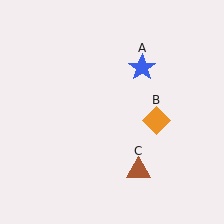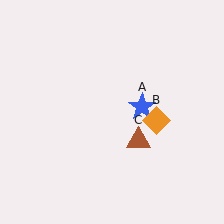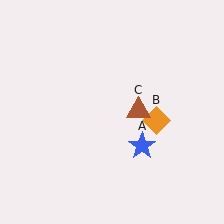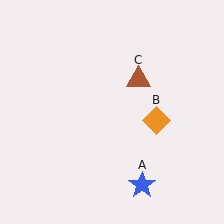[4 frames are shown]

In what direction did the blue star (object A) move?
The blue star (object A) moved down.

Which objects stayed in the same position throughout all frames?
Orange diamond (object B) remained stationary.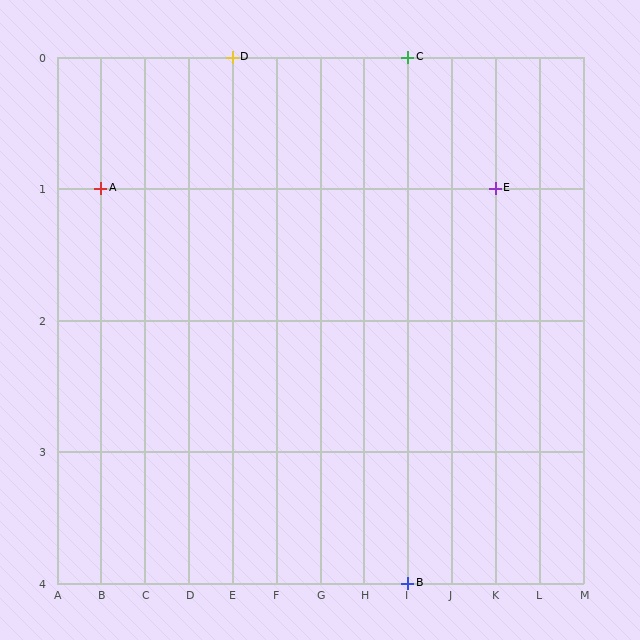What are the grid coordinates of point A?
Point A is at grid coordinates (B, 1).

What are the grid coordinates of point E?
Point E is at grid coordinates (K, 1).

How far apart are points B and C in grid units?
Points B and C are 4 rows apart.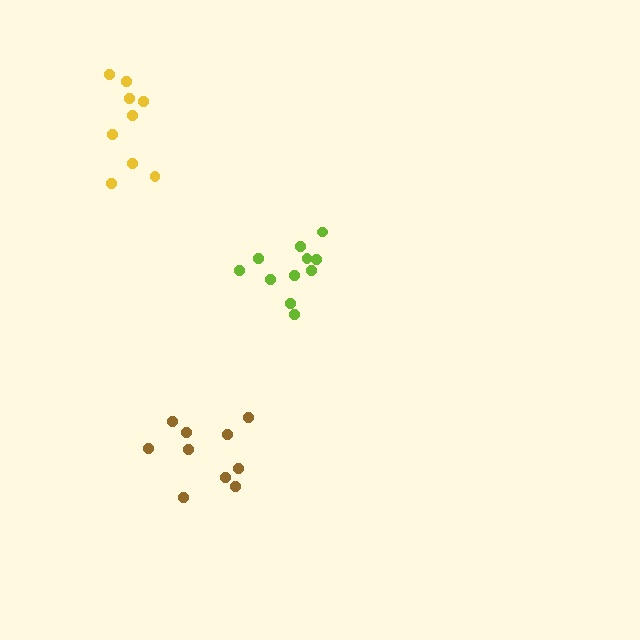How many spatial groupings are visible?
There are 3 spatial groupings.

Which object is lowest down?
The brown cluster is bottommost.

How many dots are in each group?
Group 1: 11 dots, Group 2: 9 dots, Group 3: 10 dots (30 total).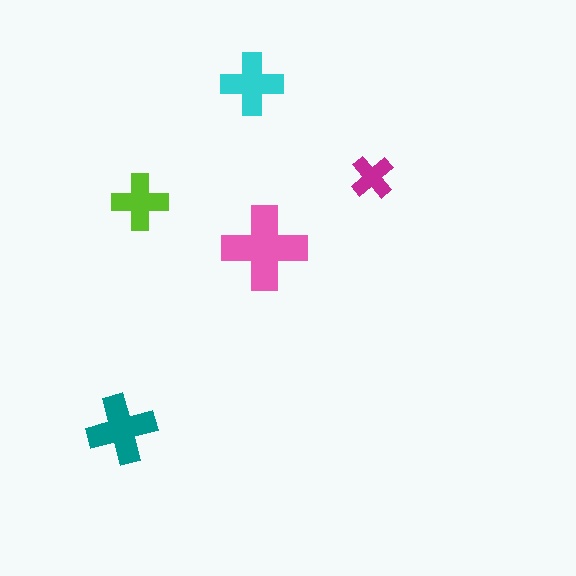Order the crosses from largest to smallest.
the pink one, the teal one, the cyan one, the lime one, the magenta one.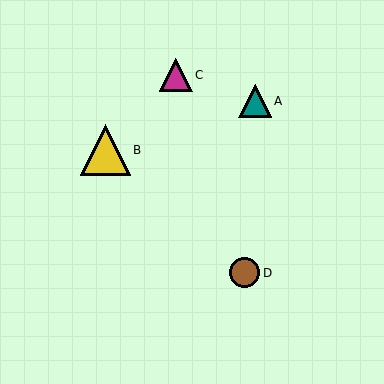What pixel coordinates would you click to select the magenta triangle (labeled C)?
Click at (176, 75) to select the magenta triangle C.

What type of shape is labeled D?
Shape D is a brown circle.